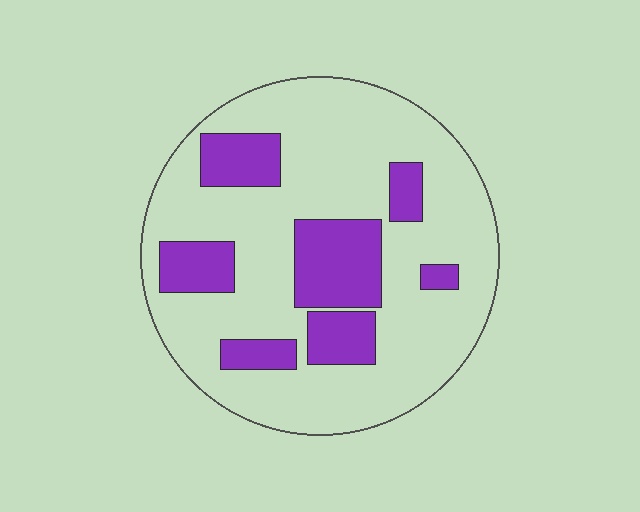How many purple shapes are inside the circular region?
7.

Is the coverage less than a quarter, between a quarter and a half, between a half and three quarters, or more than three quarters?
Less than a quarter.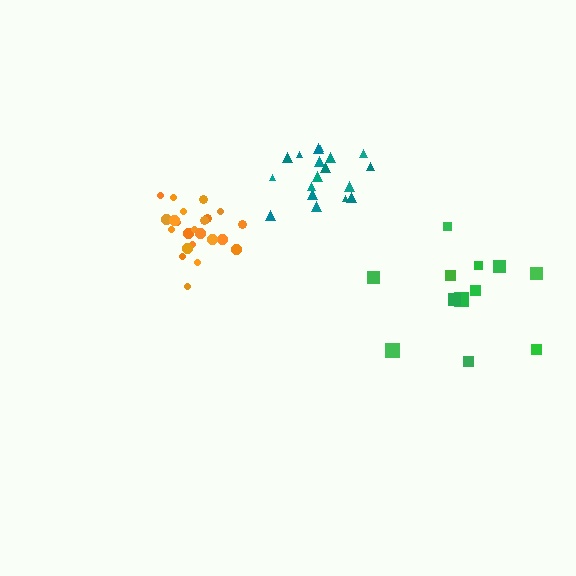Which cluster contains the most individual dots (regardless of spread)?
Orange (23).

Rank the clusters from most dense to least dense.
orange, teal, green.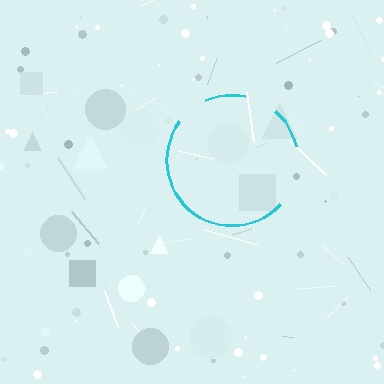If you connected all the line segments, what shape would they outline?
They would outline a circle.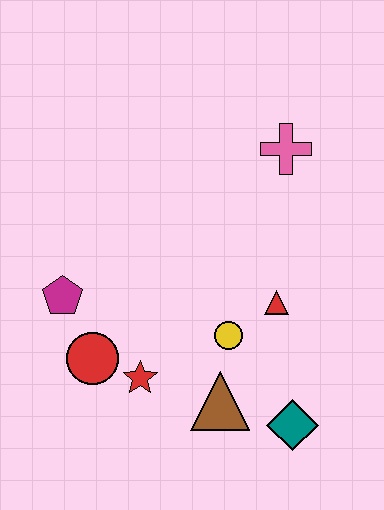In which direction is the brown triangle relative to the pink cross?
The brown triangle is below the pink cross.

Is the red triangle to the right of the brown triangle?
Yes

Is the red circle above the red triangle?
No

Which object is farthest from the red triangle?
The magenta pentagon is farthest from the red triangle.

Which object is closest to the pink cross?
The red triangle is closest to the pink cross.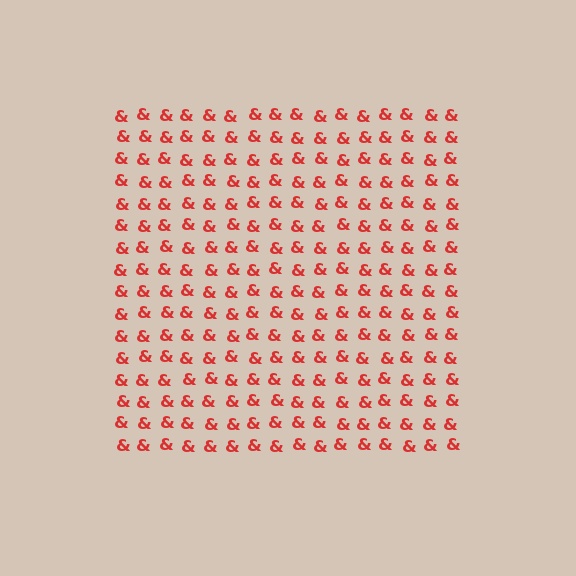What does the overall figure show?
The overall figure shows a square.